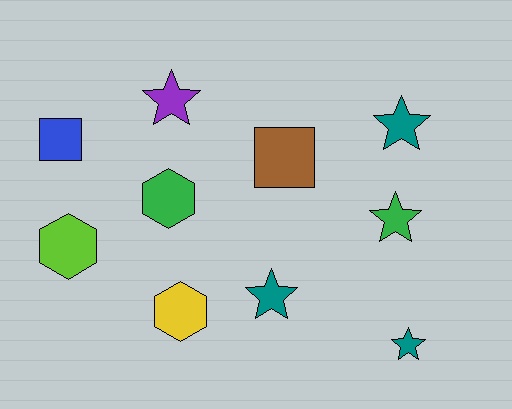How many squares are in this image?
There are 2 squares.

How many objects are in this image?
There are 10 objects.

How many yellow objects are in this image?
There is 1 yellow object.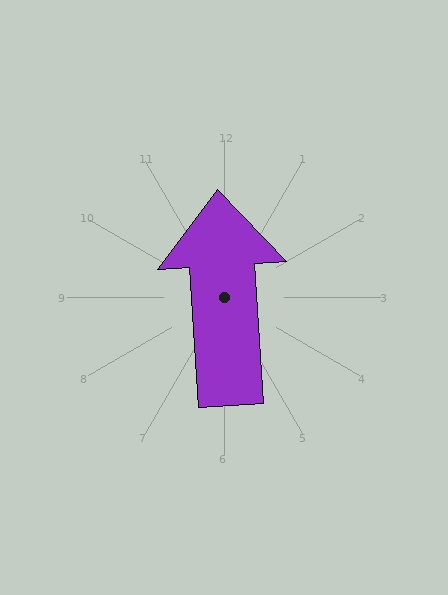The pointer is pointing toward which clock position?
Roughly 12 o'clock.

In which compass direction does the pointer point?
North.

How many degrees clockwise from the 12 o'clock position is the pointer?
Approximately 356 degrees.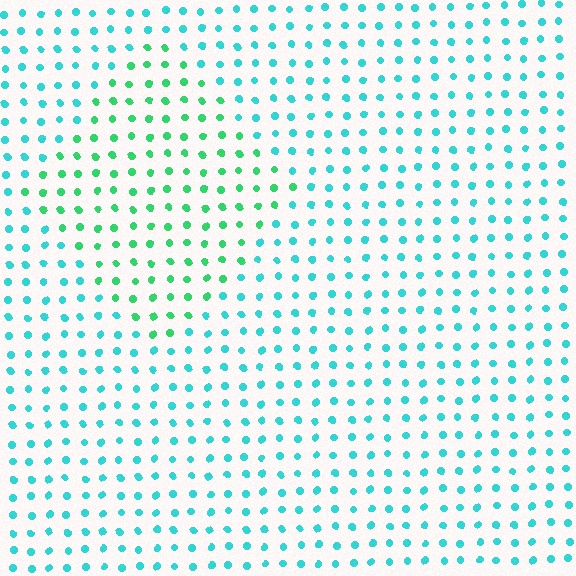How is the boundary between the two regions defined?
The boundary is defined purely by a slight shift in hue (about 37 degrees). Spacing, size, and orientation are identical on both sides.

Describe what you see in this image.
The image is filled with small cyan elements in a uniform arrangement. A diamond-shaped region is visible where the elements are tinted to a slightly different hue, forming a subtle color boundary.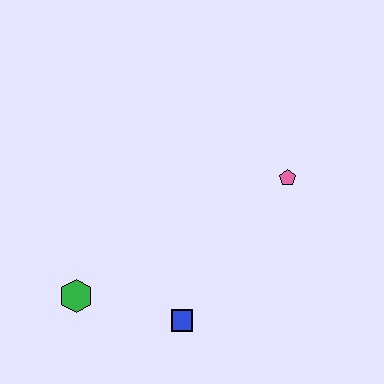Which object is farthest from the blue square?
The pink pentagon is farthest from the blue square.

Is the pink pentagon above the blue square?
Yes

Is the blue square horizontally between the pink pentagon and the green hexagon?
Yes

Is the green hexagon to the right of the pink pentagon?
No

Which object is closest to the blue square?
The green hexagon is closest to the blue square.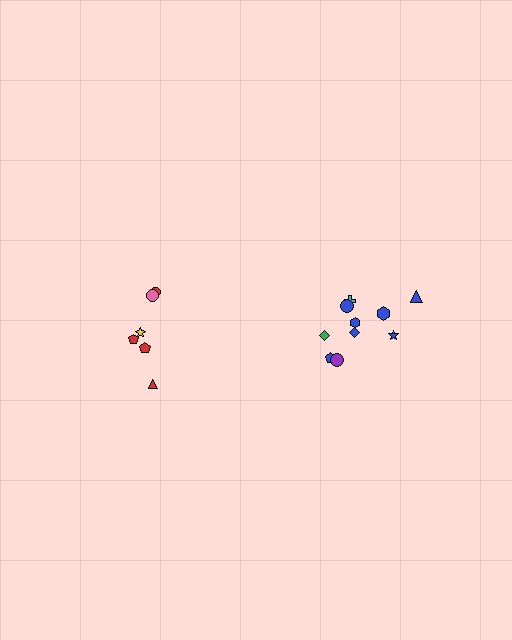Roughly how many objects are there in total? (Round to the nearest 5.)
Roughly 15 objects in total.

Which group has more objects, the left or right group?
The right group.